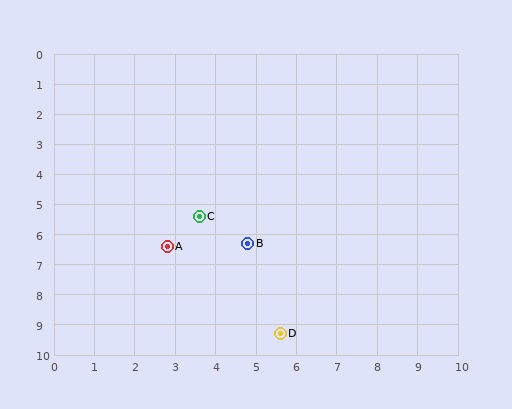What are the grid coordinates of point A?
Point A is at approximately (2.8, 6.4).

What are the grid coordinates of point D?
Point D is at approximately (5.6, 9.3).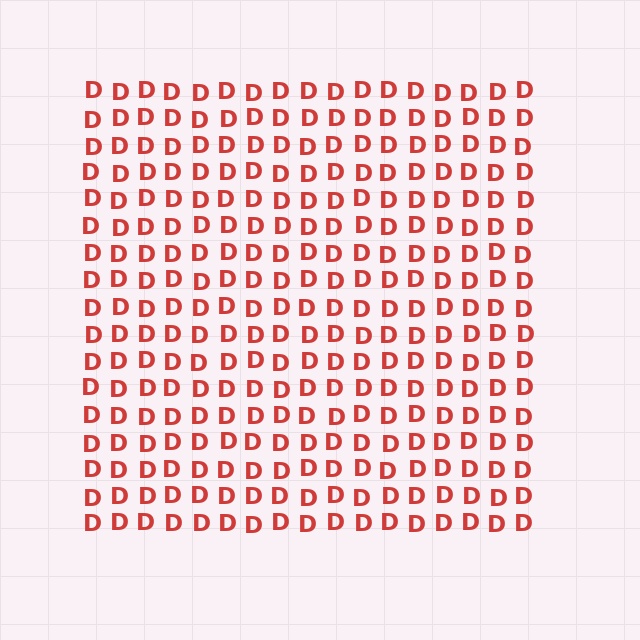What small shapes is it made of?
It is made of small letter D's.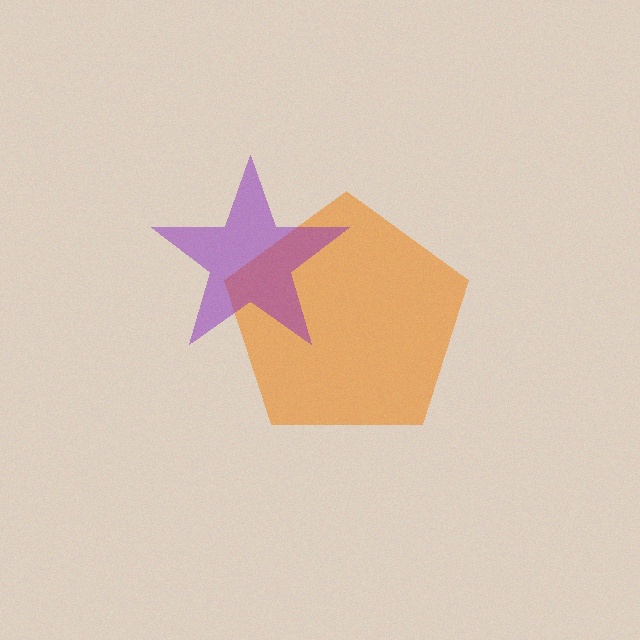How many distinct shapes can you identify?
There are 2 distinct shapes: an orange pentagon, a purple star.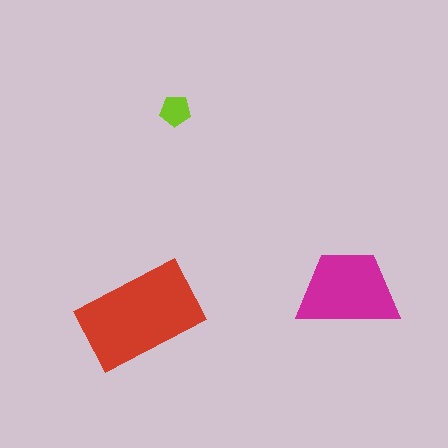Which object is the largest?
The red rectangle.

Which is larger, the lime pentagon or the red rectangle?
The red rectangle.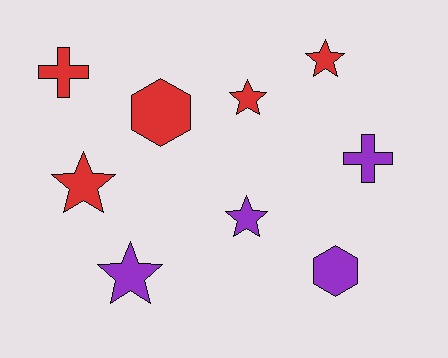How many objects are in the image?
There are 9 objects.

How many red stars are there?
There are 3 red stars.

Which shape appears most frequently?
Star, with 5 objects.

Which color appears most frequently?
Red, with 5 objects.